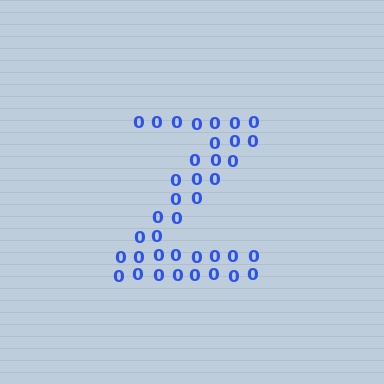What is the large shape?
The large shape is the letter Z.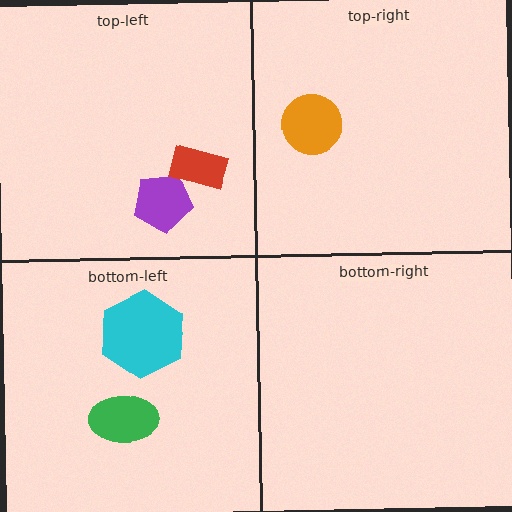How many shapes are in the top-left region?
2.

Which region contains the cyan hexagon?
The bottom-left region.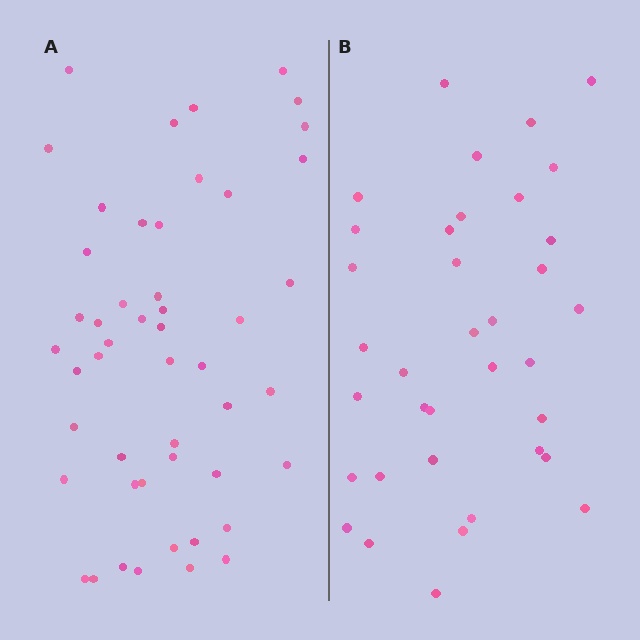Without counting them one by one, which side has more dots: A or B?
Region A (the left region) has more dots.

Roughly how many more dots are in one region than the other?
Region A has approximately 15 more dots than region B.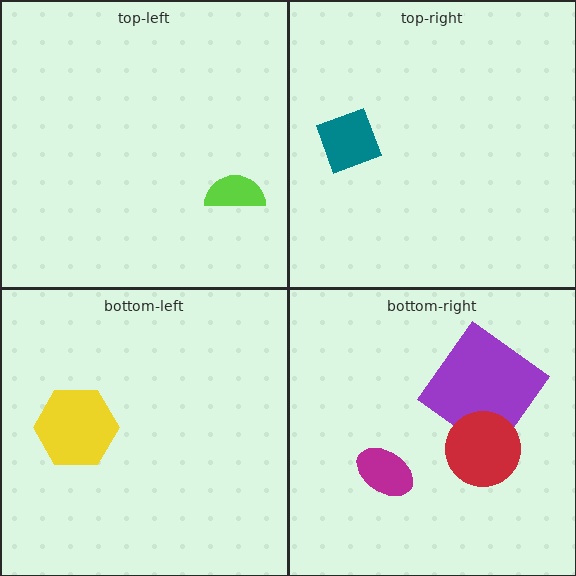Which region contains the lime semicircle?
The top-left region.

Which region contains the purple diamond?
The bottom-right region.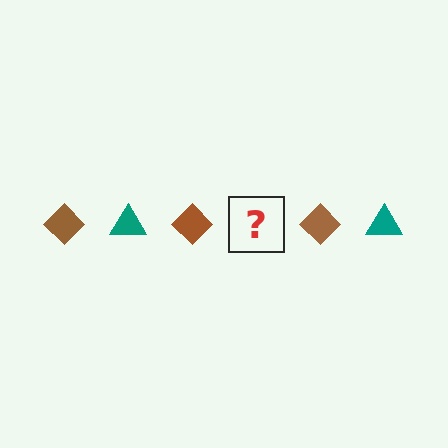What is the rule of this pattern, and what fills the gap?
The rule is that the pattern alternates between brown diamond and teal triangle. The gap should be filled with a teal triangle.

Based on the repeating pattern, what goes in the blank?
The blank should be a teal triangle.